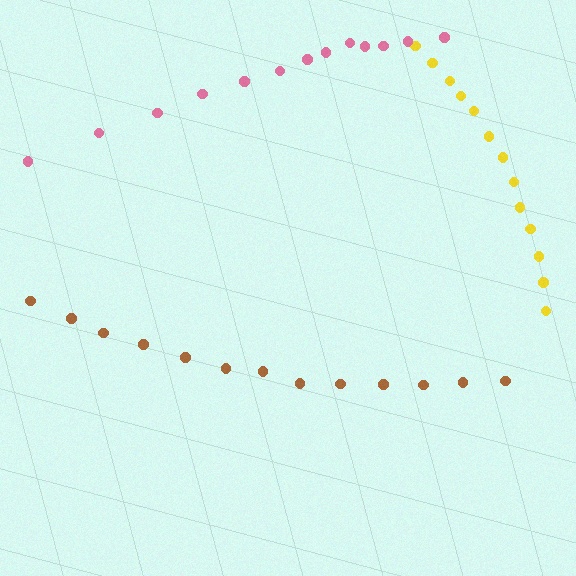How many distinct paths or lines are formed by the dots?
There are 3 distinct paths.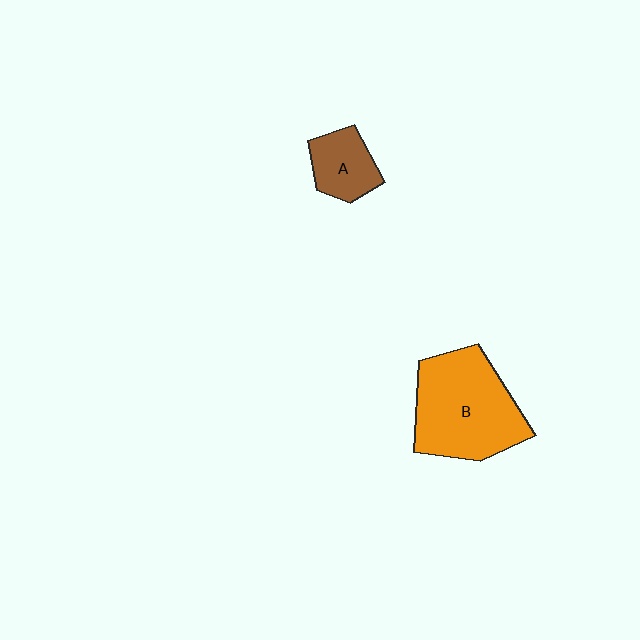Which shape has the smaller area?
Shape A (brown).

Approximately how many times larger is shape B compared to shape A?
Approximately 2.5 times.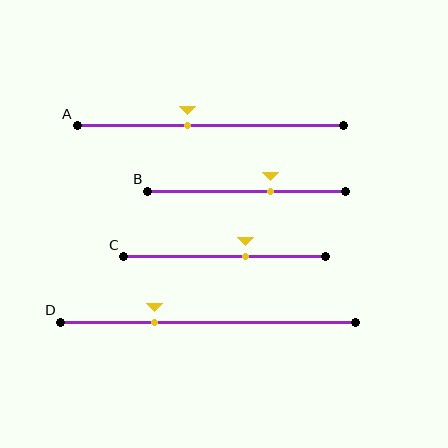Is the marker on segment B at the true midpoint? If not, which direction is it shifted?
No, the marker on segment B is shifted to the right by about 12% of the segment length.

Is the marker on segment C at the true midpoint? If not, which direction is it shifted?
No, the marker on segment C is shifted to the right by about 10% of the segment length.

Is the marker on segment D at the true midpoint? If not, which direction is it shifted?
No, the marker on segment D is shifted to the left by about 18% of the segment length.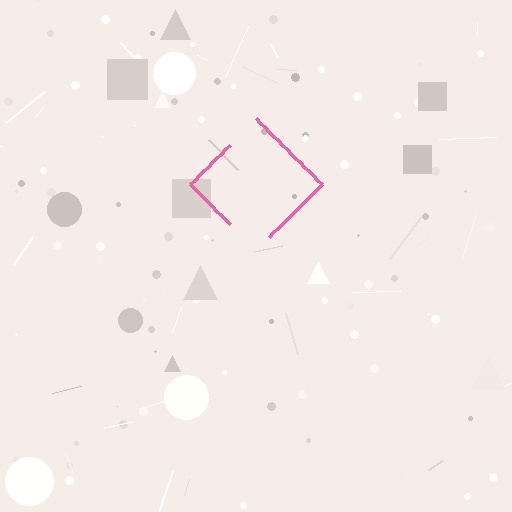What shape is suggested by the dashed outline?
The dashed outline suggests a diamond.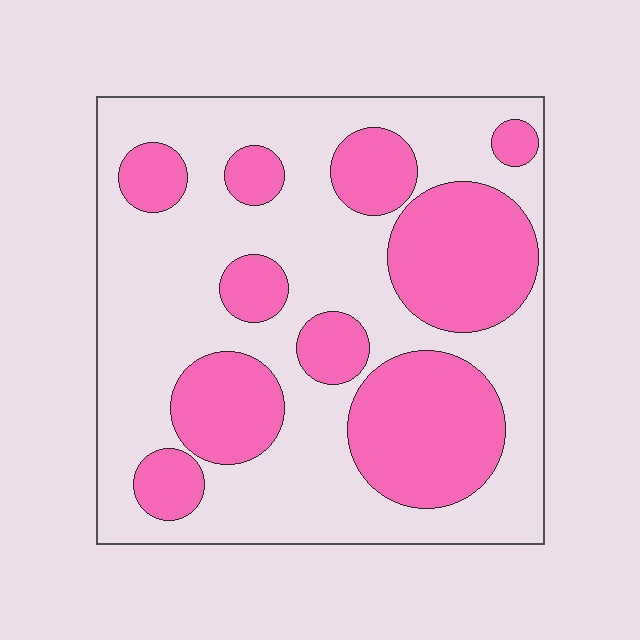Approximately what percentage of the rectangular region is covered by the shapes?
Approximately 35%.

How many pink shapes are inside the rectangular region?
10.